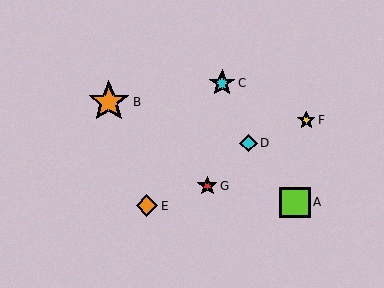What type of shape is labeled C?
Shape C is a cyan star.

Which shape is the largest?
The orange star (labeled B) is the largest.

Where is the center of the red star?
The center of the red star is at (207, 186).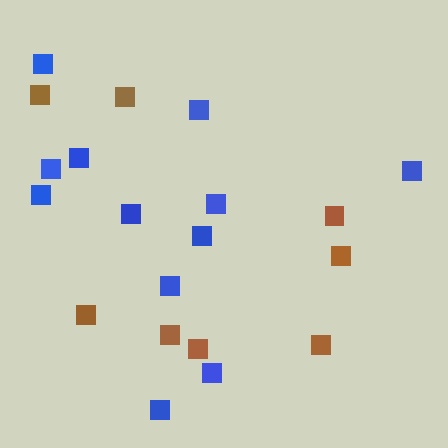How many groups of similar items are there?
There are 2 groups: one group of brown squares (8) and one group of blue squares (12).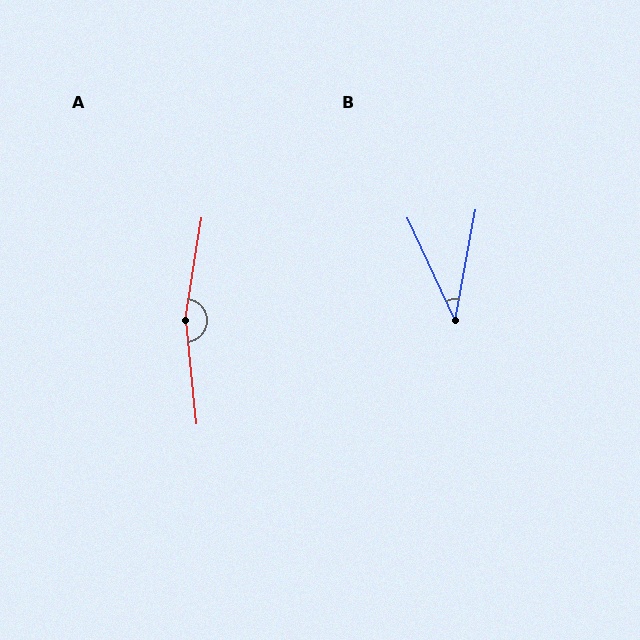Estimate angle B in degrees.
Approximately 35 degrees.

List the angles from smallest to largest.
B (35°), A (165°).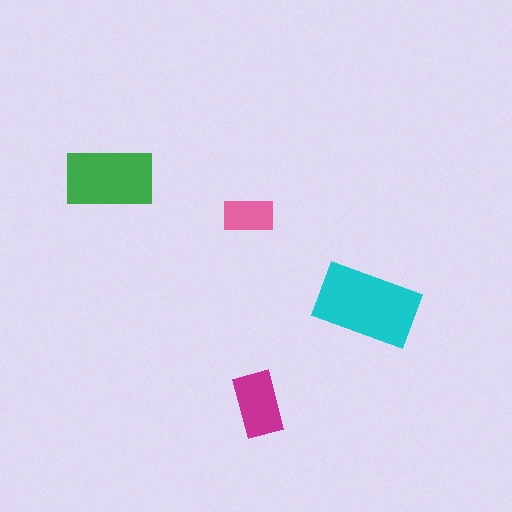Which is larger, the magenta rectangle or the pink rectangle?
The magenta one.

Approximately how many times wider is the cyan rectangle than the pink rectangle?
About 2 times wider.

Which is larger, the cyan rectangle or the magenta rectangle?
The cyan one.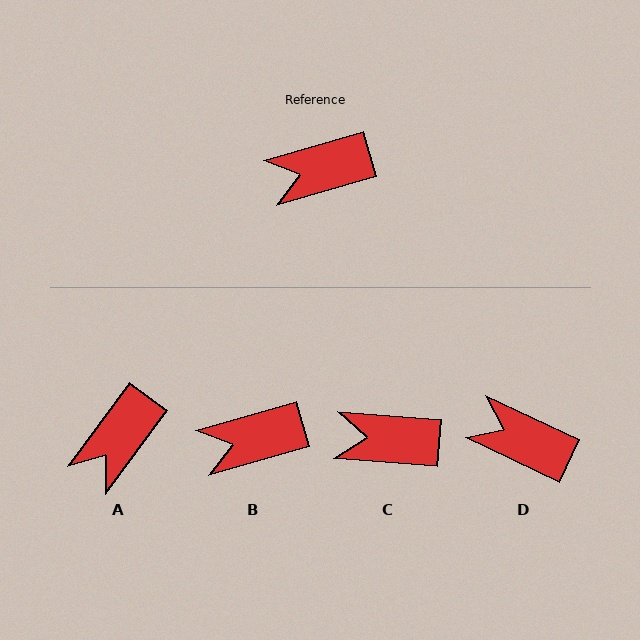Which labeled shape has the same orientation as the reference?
B.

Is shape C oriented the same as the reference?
No, it is off by about 20 degrees.